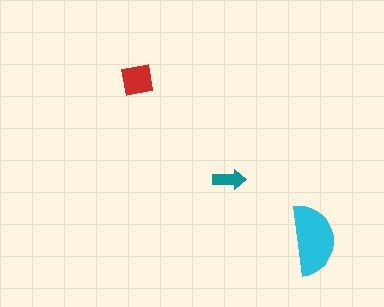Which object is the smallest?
The teal arrow.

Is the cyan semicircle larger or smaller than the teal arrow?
Larger.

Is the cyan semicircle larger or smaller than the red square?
Larger.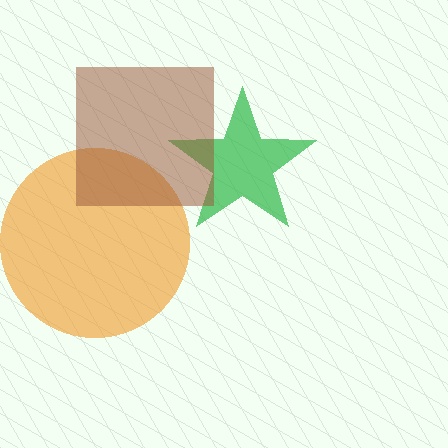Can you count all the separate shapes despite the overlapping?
Yes, there are 3 separate shapes.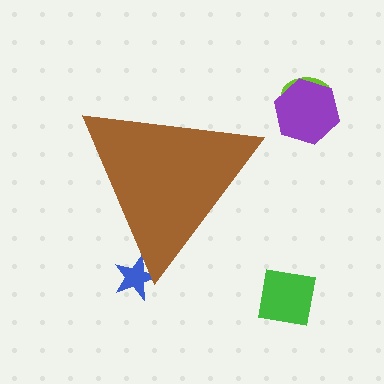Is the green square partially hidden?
No, the green square is fully visible.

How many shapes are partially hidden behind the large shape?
1 shape is partially hidden.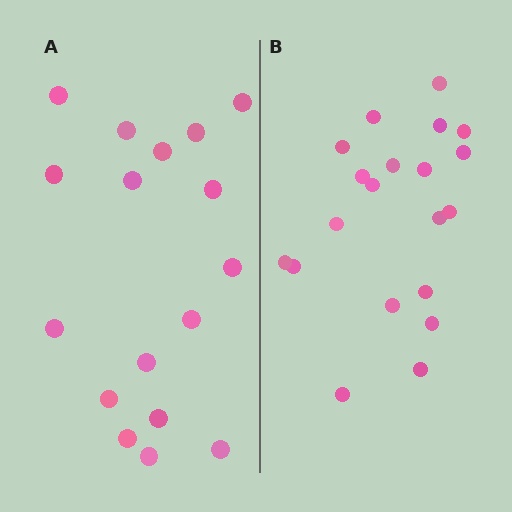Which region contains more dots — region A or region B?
Region B (the right region) has more dots.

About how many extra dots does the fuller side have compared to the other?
Region B has just a few more — roughly 2 or 3 more dots than region A.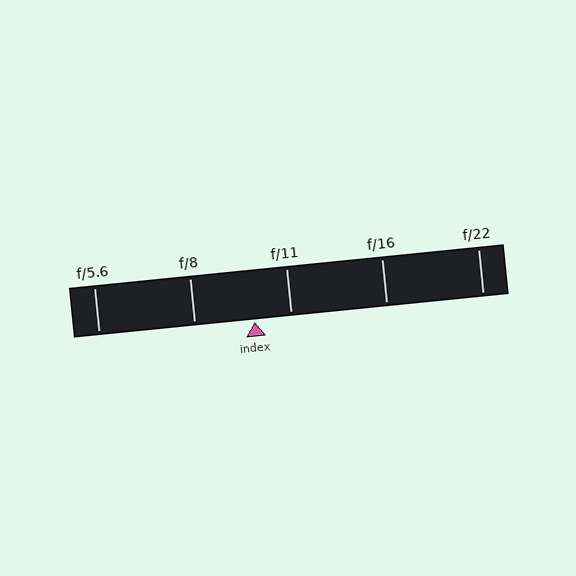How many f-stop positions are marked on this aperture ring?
There are 5 f-stop positions marked.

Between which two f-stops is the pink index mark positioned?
The index mark is between f/8 and f/11.